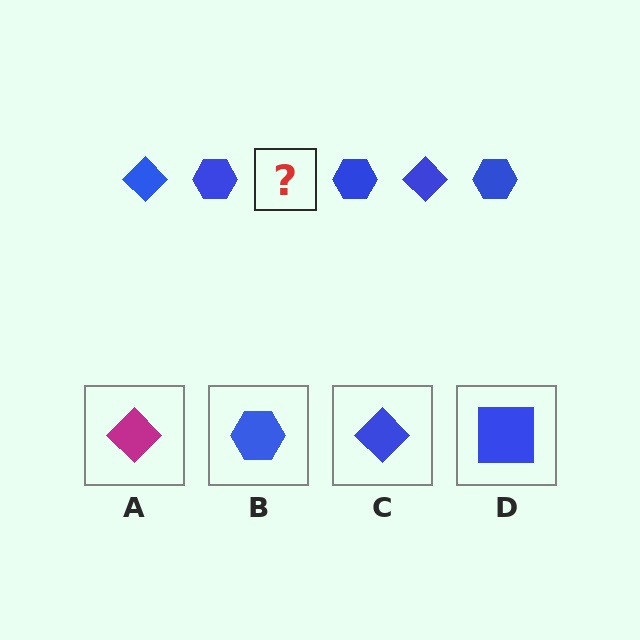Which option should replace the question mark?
Option C.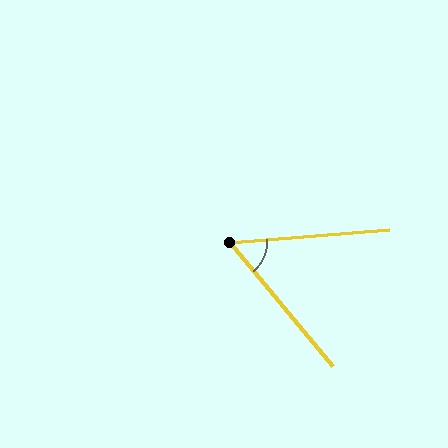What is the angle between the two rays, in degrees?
Approximately 55 degrees.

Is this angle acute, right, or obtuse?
It is acute.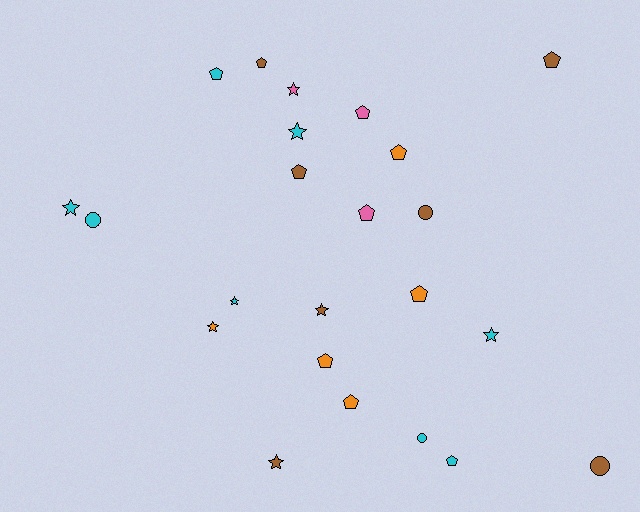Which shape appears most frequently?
Pentagon, with 11 objects.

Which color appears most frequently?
Cyan, with 8 objects.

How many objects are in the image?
There are 23 objects.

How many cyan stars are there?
There are 4 cyan stars.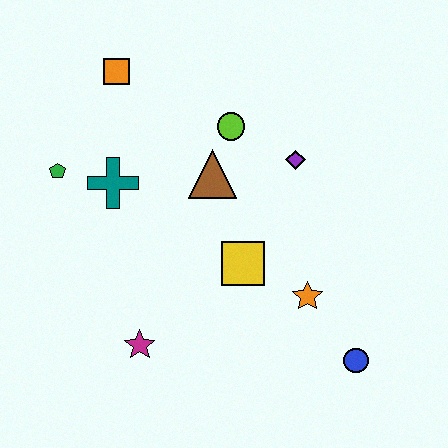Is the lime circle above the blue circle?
Yes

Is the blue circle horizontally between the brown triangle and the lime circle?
No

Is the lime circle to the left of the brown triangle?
No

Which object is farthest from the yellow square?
The orange square is farthest from the yellow square.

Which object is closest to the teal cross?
The green pentagon is closest to the teal cross.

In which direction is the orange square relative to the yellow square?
The orange square is above the yellow square.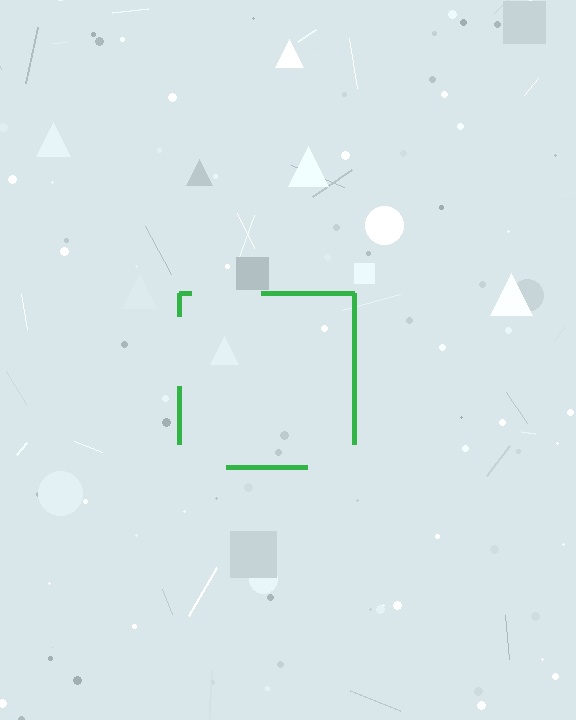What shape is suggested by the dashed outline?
The dashed outline suggests a square.